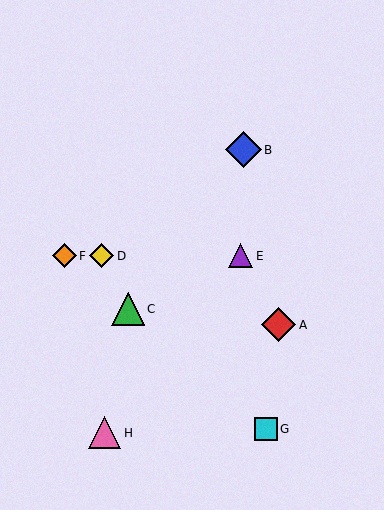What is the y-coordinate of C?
Object C is at y≈309.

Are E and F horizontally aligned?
Yes, both are at y≈256.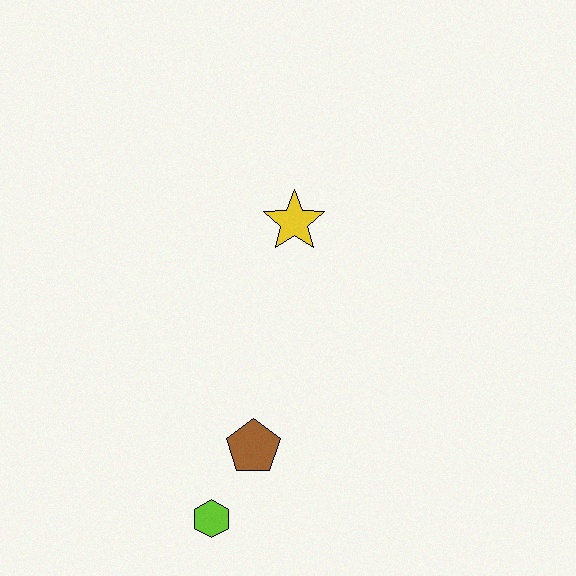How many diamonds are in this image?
There are no diamonds.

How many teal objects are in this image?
There are no teal objects.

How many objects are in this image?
There are 3 objects.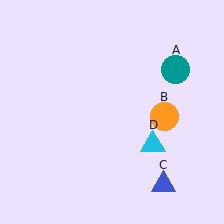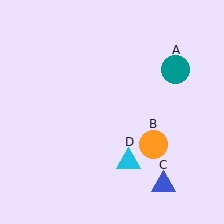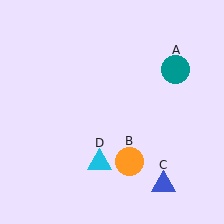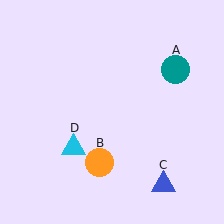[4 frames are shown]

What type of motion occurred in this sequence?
The orange circle (object B), cyan triangle (object D) rotated clockwise around the center of the scene.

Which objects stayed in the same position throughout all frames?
Teal circle (object A) and blue triangle (object C) remained stationary.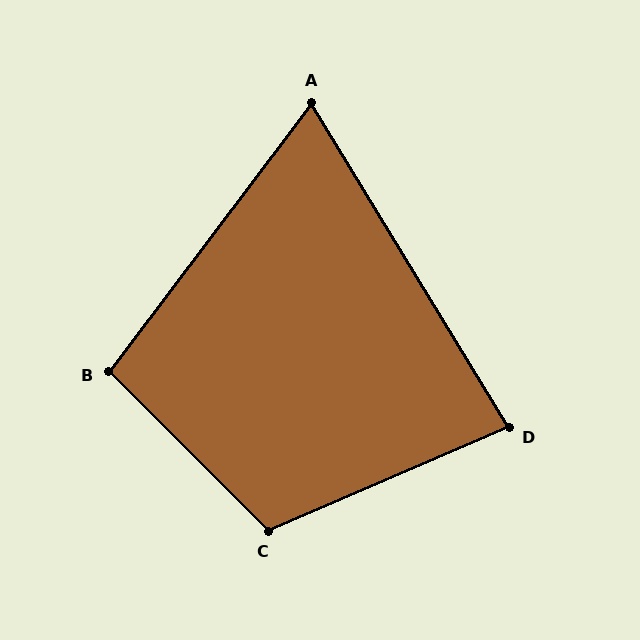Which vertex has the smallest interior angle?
A, at approximately 68 degrees.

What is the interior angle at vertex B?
Approximately 98 degrees (obtuse).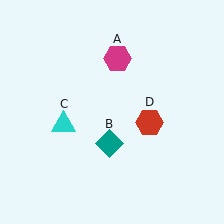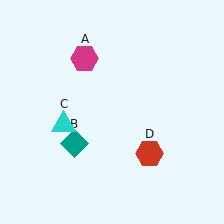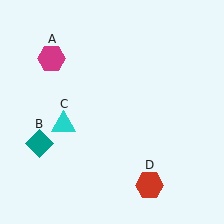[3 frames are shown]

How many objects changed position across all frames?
3 objects changed position: magenta hexagon (object A), teal diamond (object B), red hexagon (object D).